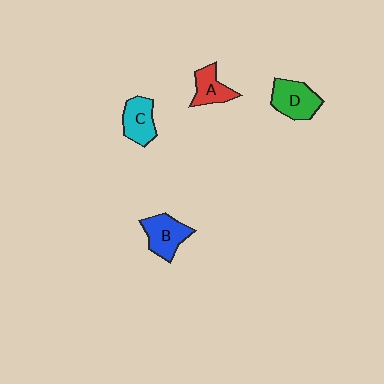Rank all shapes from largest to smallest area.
From largest to smallest: D (green), B (blue), C (cyan), A (red).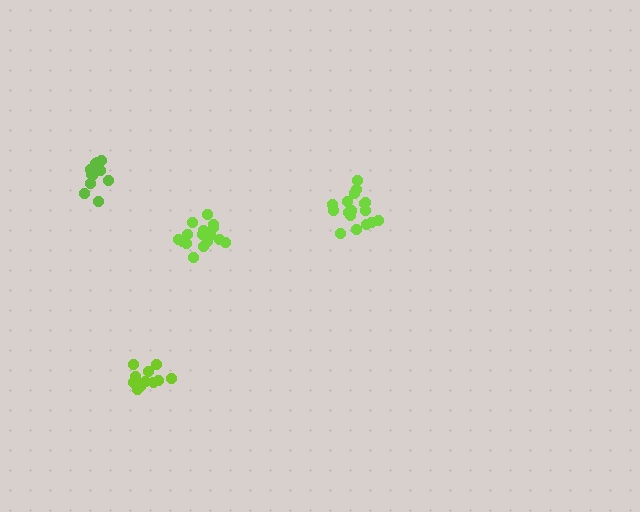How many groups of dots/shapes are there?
There are 4 groups.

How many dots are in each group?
Group 1: 14 dots, Group 2: 12 dots, Group 3: 17 dots, Group 4: 16 dots (59 total).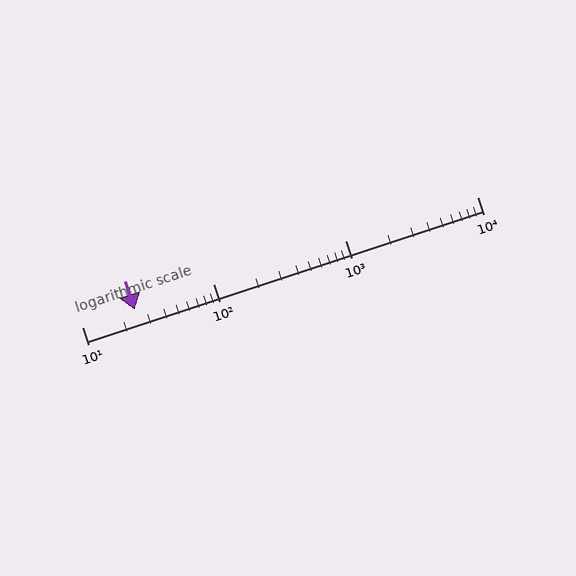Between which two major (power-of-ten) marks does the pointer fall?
The pointer is between 10 and 100.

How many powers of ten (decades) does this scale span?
The scale spans 3 decades, from 10 to 10000.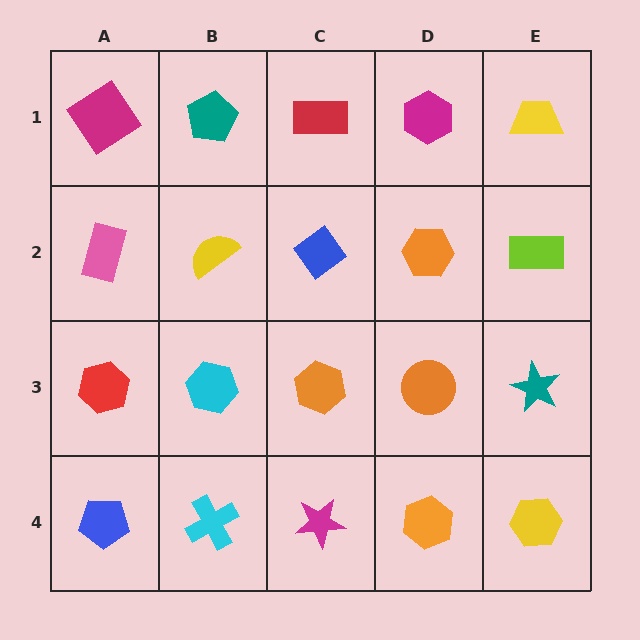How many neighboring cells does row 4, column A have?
2.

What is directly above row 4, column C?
An orange hexagon.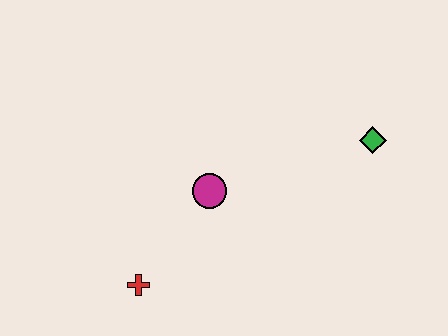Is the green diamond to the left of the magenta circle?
No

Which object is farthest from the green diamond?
The red cross is farthest from the green diamond.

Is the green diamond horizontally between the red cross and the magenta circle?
No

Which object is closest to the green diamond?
The magenta circle is closest to the green diamond.